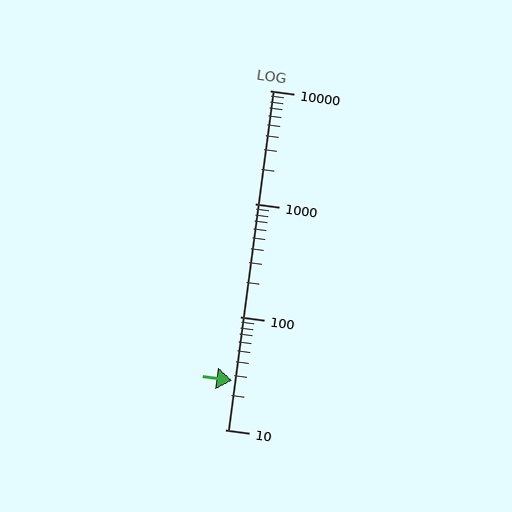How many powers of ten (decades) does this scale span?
The scale spans 3 decades, from 10 to 10000.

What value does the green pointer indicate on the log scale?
The pointer indicates approximately 27.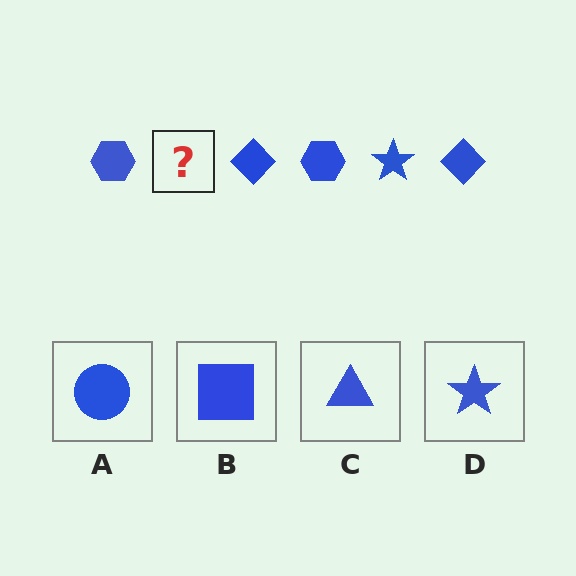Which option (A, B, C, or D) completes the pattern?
D.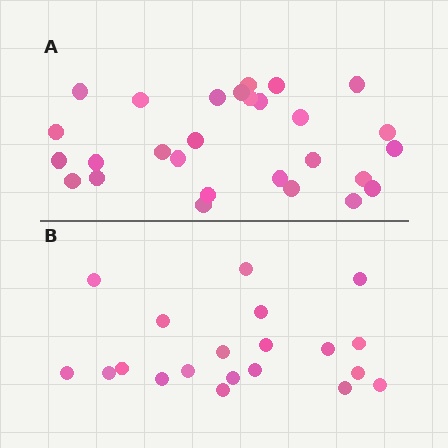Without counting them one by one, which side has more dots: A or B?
Region A (the top region) has more dots.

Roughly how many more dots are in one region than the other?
Region A has roughly 8 or so more dots than region B.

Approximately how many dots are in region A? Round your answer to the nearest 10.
About 30 dots. (The exact count is 28, which rounds to 30.)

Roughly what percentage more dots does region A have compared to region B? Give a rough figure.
About 40% more.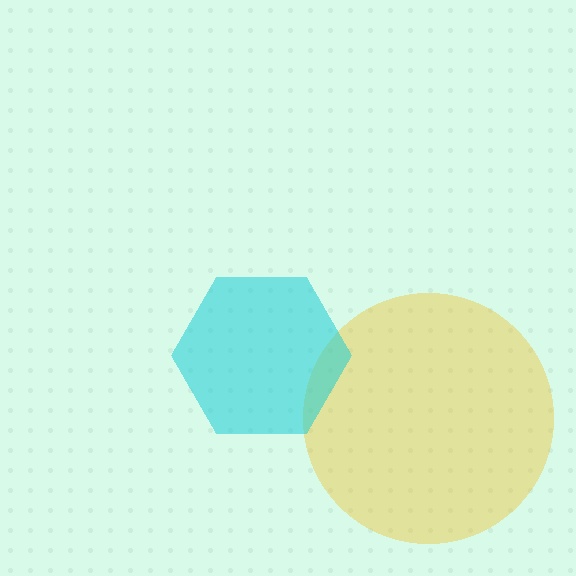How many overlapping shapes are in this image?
There are 2 overlapping shapes in the image.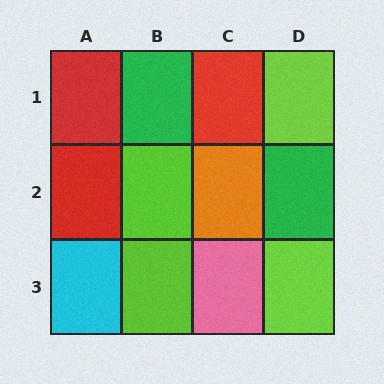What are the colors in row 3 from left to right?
Cyan, lime, pink, lime.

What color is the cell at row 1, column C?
Red.